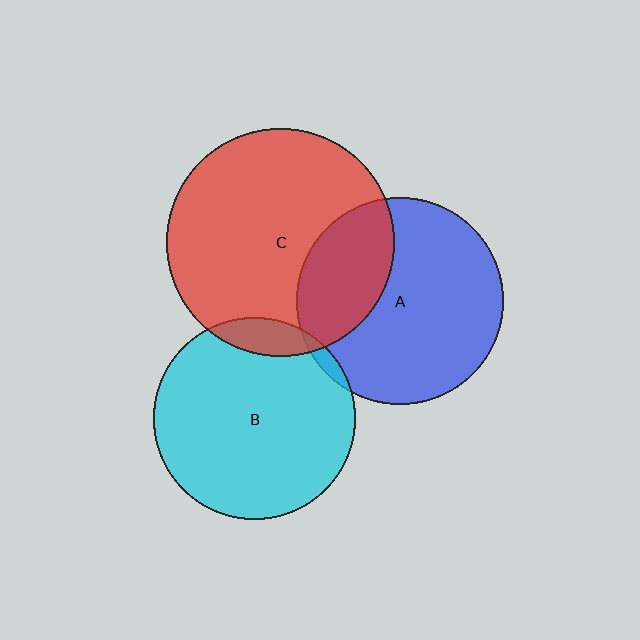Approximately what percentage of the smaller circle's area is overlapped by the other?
Approximately 10%.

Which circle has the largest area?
Circle C (red).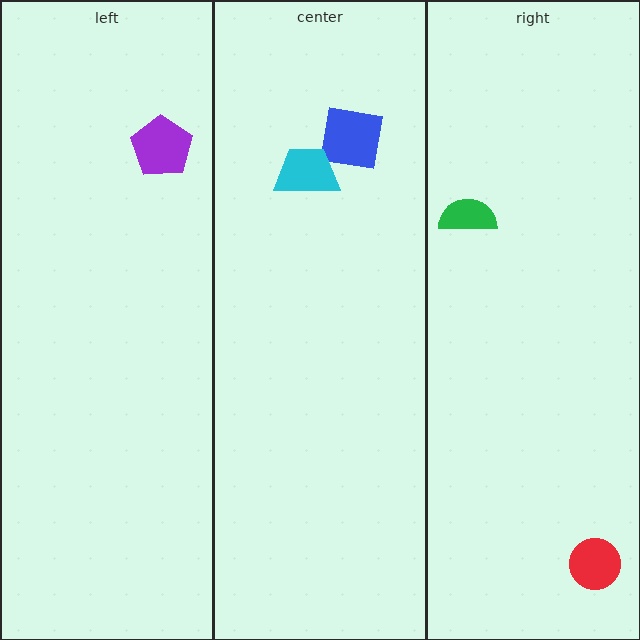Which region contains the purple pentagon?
The left region.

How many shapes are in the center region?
2.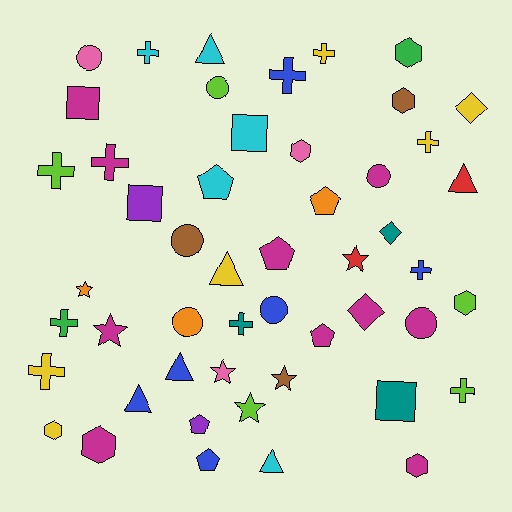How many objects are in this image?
There are 50 objects.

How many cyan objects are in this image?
There are 5 cyan objects.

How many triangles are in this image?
There are 6 triangles.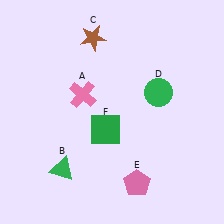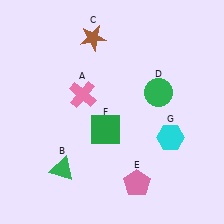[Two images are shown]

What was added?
A cyan hexagon (G) was added in Image 2.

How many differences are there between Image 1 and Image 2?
There is 1 difference between the two images.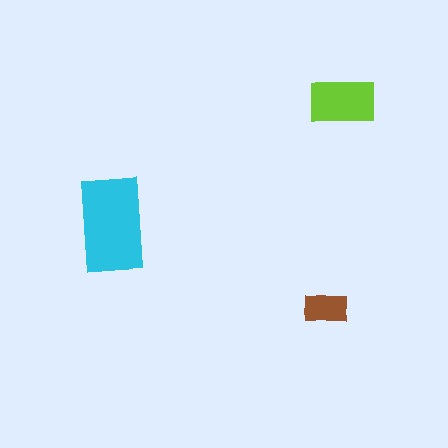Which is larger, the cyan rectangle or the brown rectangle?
The cyan one.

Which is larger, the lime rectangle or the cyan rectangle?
The cyan one.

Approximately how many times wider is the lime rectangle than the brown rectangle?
About 1.5 times wider.